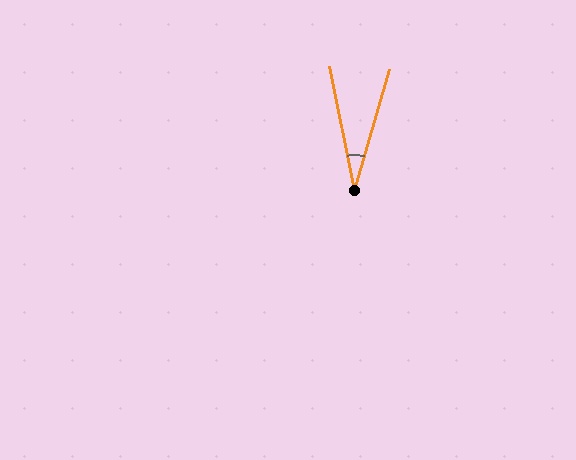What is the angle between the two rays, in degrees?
Approximately 28 degrees.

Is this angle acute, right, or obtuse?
It is acute.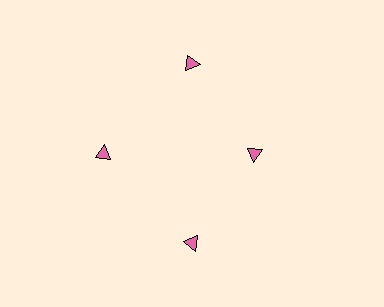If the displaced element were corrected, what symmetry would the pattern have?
It would have 4-fold rotational symmetry — the pattern would map onto itself every 90 degrees.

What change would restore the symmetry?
The symmetry would be restored by moving it outward, back onto the ring so that all 4 triangles sit at equal angles and equal distance from the center.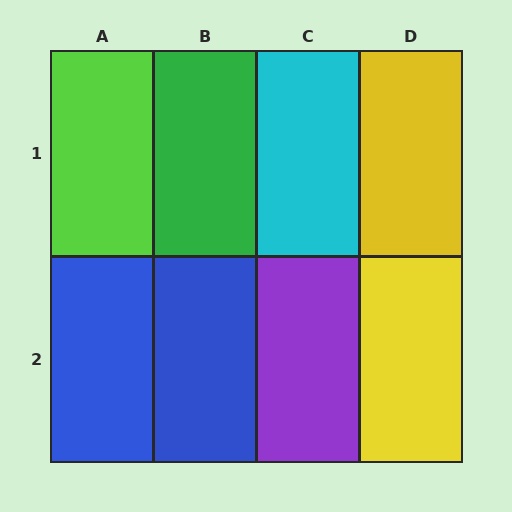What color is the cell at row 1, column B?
Green.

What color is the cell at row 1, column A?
Lime.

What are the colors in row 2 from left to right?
Blue, blue, purple, yellow.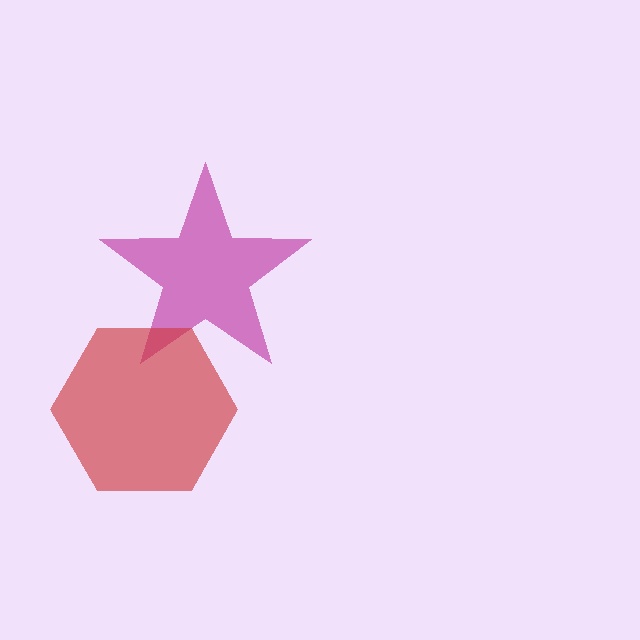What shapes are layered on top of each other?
The layered shapes are: a magenta star, a red hexagon.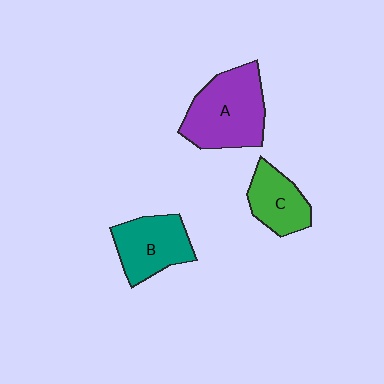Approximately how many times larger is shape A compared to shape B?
Approximately 1.4 times.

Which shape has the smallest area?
Shape C (green).